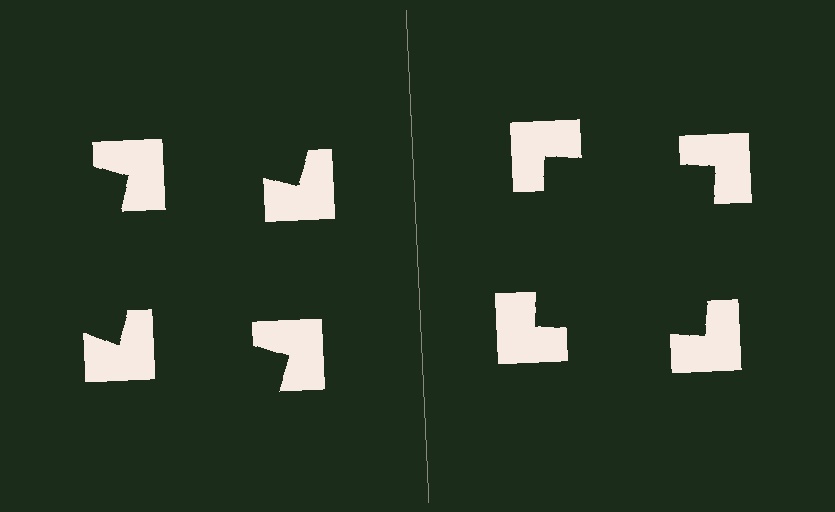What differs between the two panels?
The notched squares are positioned identically on both sides; only the wedge orientations differ. On the right they align to a square; on the left they are misaligned.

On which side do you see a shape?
An illusory square appears on the right side. On the left side the wedge cuts are rotated, so no coherent shape forms.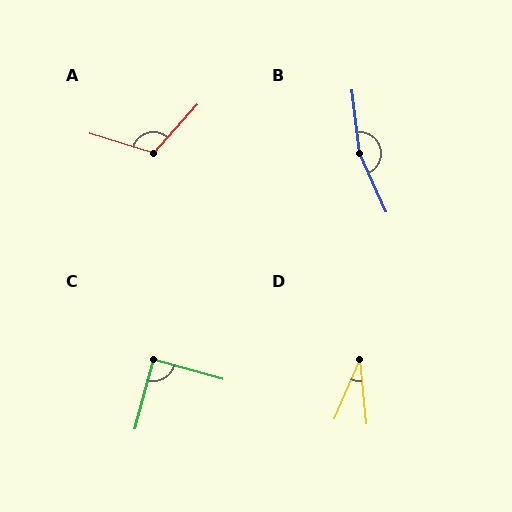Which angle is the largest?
B, at approximately 162 degrees.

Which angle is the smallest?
D, at approximately 29 degrees.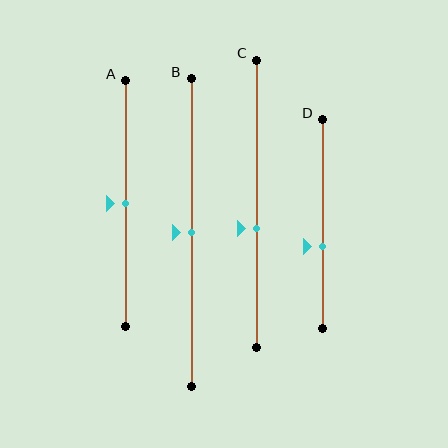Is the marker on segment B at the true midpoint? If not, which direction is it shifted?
Yes, the marker on segment B is at the true midpoint.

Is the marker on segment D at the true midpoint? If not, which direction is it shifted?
No, the marker on segment D is shifted downward by about 11% of the segment length.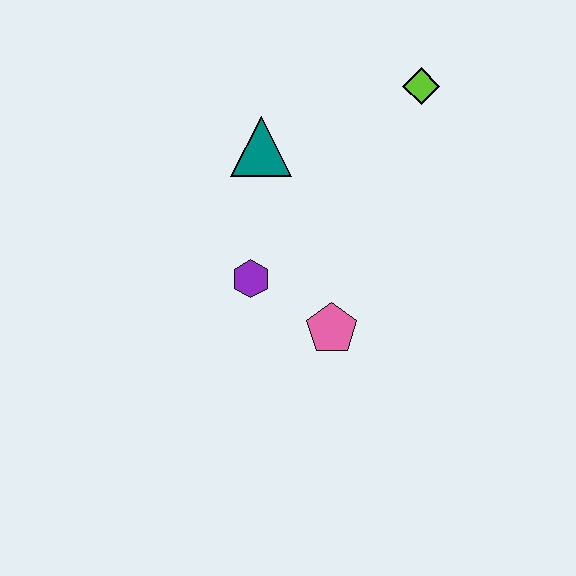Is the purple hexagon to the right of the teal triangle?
No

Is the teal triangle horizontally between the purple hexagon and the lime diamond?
Yes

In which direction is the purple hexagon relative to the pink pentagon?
The purple hexagon is to the left of the pink pentagon.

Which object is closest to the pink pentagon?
The purple hexagon is closest to the pink pentagon.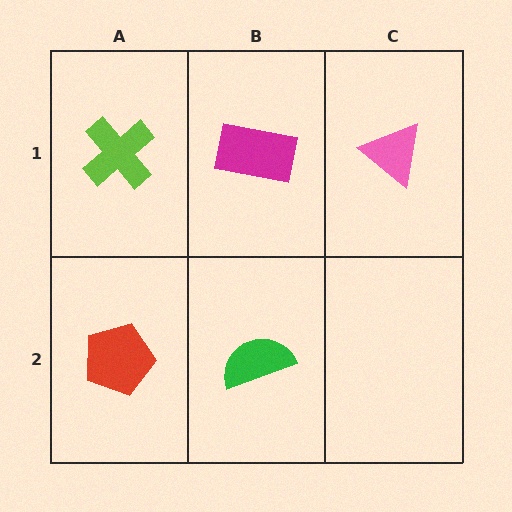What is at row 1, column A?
A lime cross.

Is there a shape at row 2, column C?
No, that cell is empty.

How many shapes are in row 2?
2 shapes.